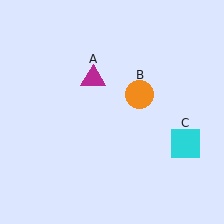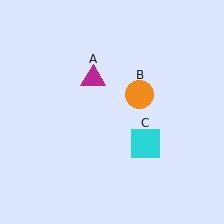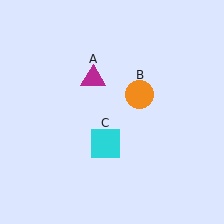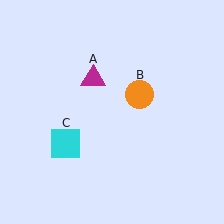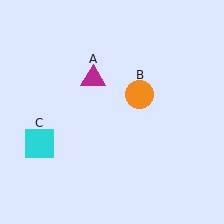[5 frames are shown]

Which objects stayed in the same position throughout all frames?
Magenta triangle (object A) and orange circle (object B) remained stationary.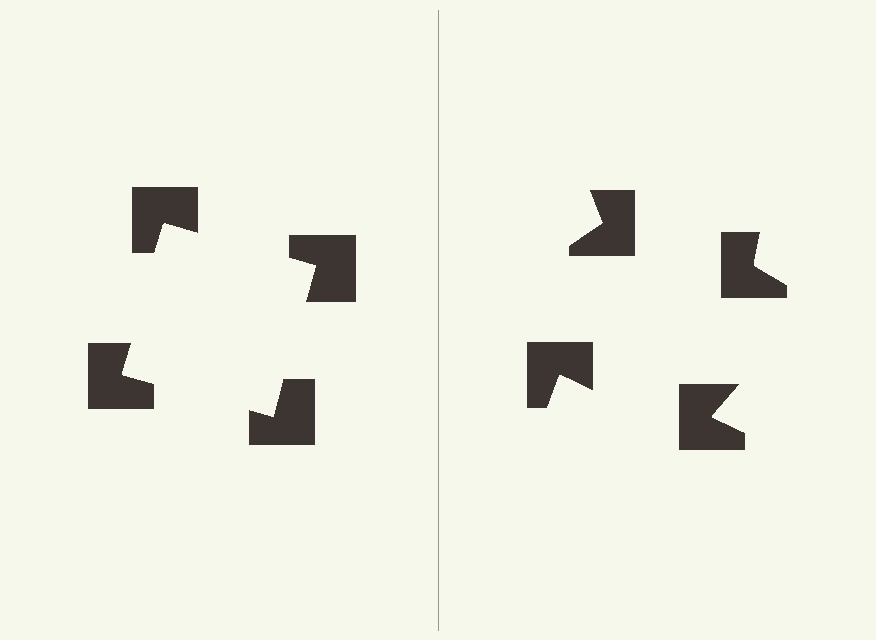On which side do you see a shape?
An illusory square appears on the left side. On the right side the wedge cuts are rotated, so no coherent shape forms.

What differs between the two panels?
The notched squares are positioned identically on both sides; only the wedge orientations differ. On the left they align to a square; on the right they are misaligned.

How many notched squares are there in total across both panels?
8 — 4 on each side.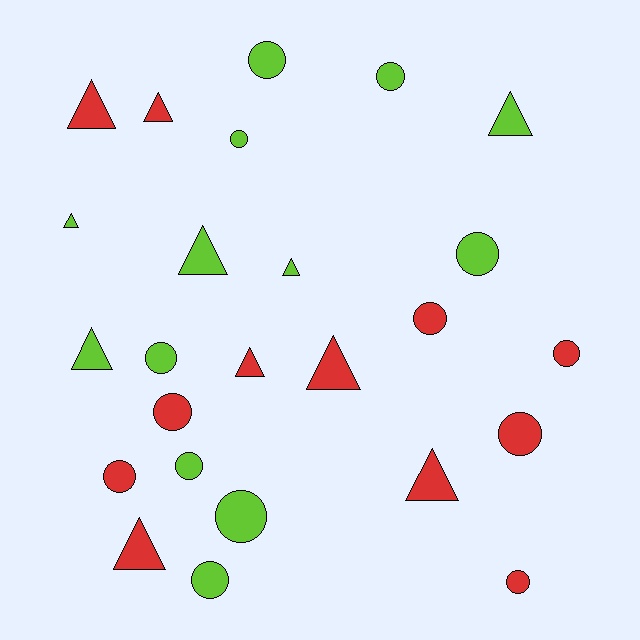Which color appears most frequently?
Lime, with 13 objects.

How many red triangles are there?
There are 6 red triangles.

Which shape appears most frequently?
Circle, with 14 objects.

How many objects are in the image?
There are 25 objects.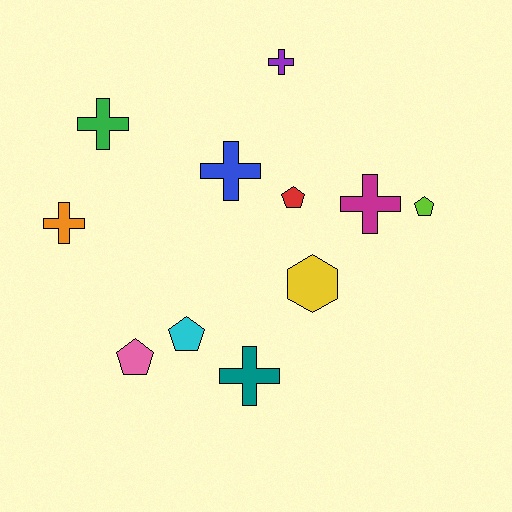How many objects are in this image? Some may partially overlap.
There are 11 objects.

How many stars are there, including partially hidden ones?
There are no stars.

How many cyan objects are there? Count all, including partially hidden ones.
There is 1 cyan object.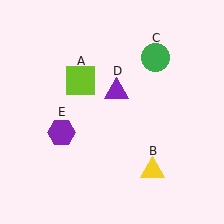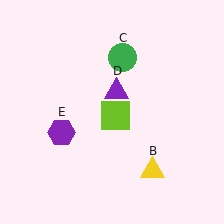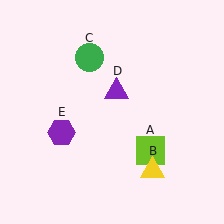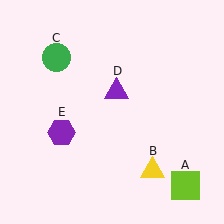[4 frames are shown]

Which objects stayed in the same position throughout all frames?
Yellow triangle (object B) and purple triangle (object D) and purple hexagon (object E) remained stationary.